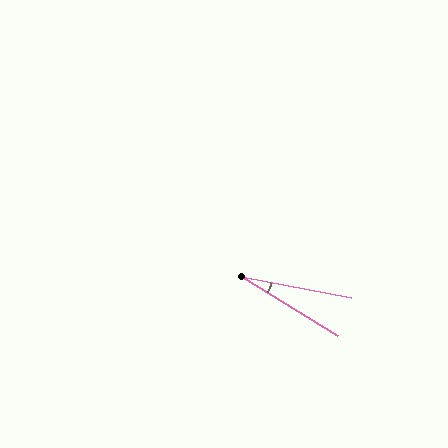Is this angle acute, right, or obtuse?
It is acute.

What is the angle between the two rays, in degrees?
Approximately 21 degrees.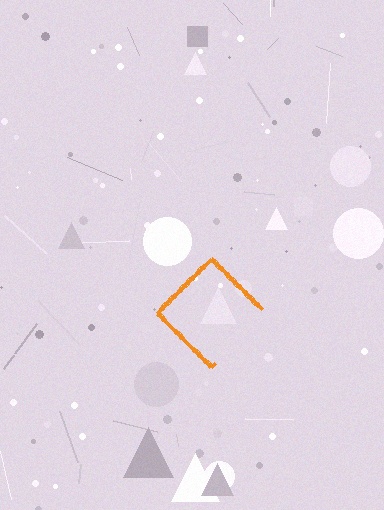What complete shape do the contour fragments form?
The contour fragments form a diamond.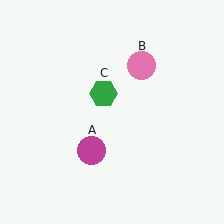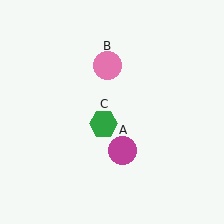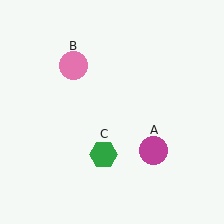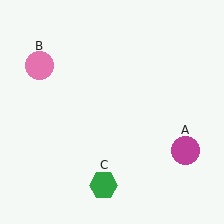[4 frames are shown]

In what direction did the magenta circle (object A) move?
The magenta circle (object A) moved right.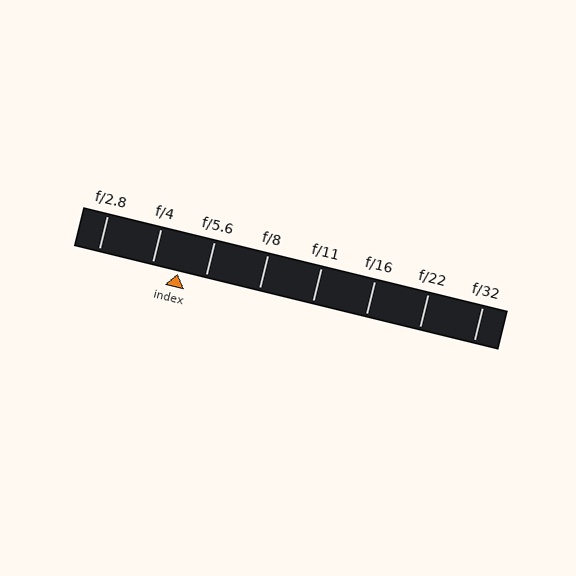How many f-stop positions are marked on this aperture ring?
There are 8 f-stop positions marked.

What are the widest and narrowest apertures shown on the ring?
The widest aperture shown is f/2.8 and the narrowest is f/32.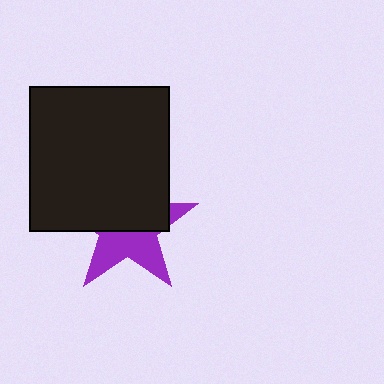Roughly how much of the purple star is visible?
About half of it is visible (roughly 46%).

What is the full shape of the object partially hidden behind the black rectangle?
The partially hidden object is a purple star.